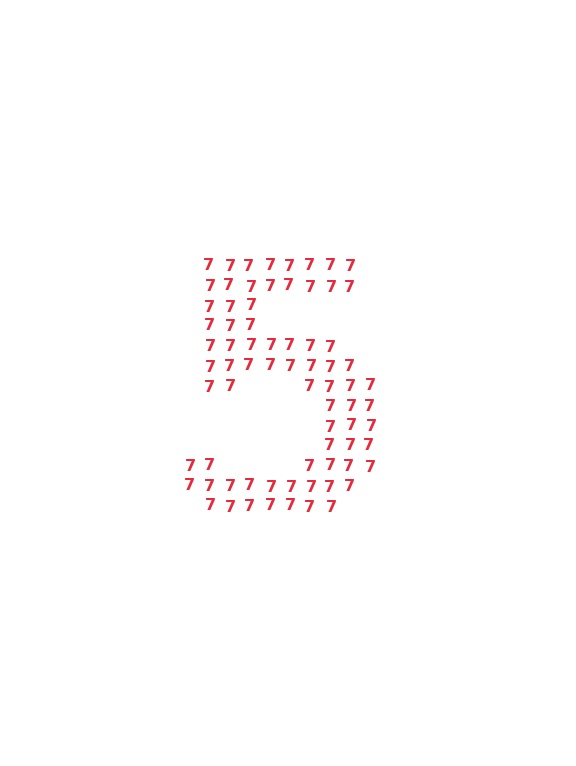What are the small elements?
The small elements are digit 7's.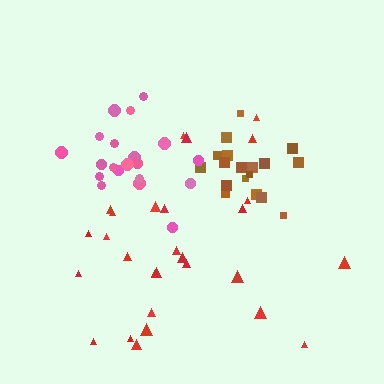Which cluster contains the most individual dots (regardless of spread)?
Red (28).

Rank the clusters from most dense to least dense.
brown, pink, red.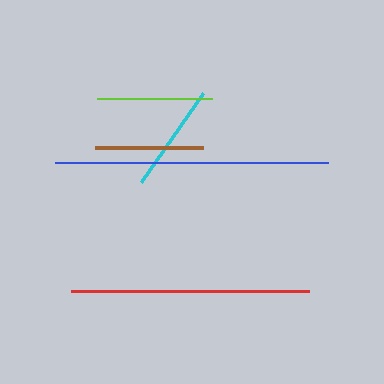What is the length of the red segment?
The red segment is approximately 239 pixels long.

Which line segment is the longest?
The blue line is the longest at approximately 273 pixels.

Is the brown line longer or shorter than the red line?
The red line is longer than the brown line.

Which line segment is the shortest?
The brown line is the shortest at approximately 107 pixels.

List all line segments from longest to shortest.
From longest to shortest: blue, red, lime, cyan, brown.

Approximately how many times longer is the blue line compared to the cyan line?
The blue line is approximately 2.5 times the length of the cyan line.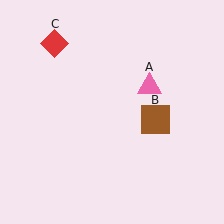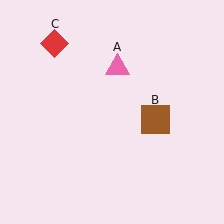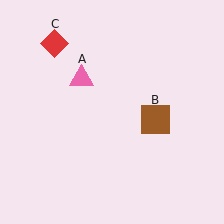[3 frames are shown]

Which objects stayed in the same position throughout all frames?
Brown square (object B) and red diamond (object C) remained stationary.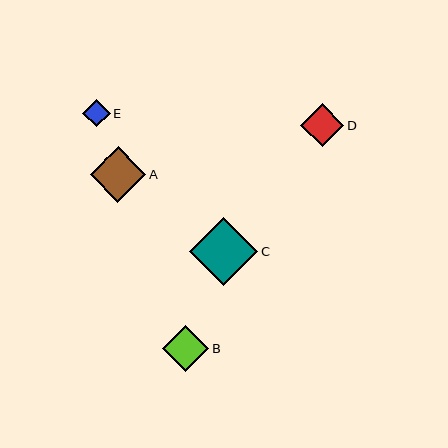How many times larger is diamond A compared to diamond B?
Diamond A is approximately 1.2 times the size of diamond B.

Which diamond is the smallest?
Diamond E is the smallest with a size of approximately 27 pixels.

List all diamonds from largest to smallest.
From largest to smallest: C, A, B, D, E.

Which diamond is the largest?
Diamond C is the largest with a size of approximately 68 pixels.